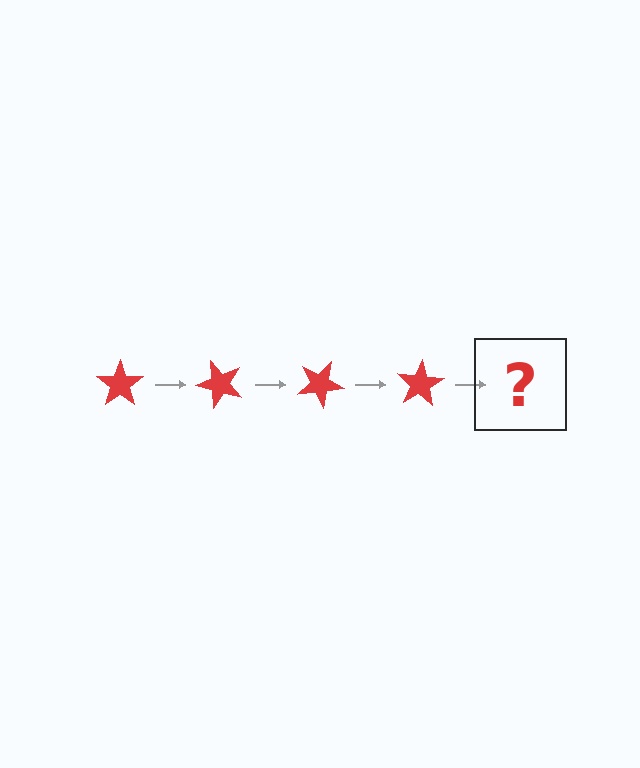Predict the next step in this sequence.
The next step is a red star rotated 200 degrees.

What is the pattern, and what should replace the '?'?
The pattern is that the star rotates 50 degrees each step. The '?' should be a red star rotated 200 degrees.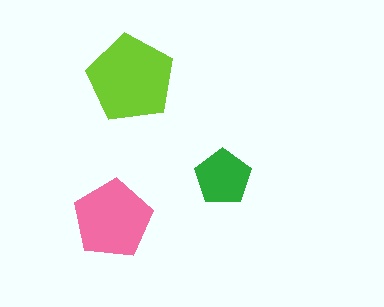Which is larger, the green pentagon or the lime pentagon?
The lime one.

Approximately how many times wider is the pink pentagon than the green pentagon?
About 1.5 times wider.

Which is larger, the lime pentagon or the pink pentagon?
The lime one.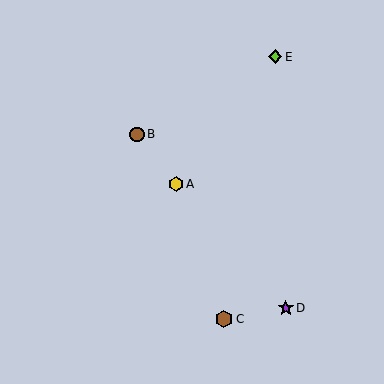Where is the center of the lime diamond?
The center of the lime diamond is at (275, 57).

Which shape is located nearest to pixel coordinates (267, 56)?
The lime diamond (labeled E) at (275, 57) is nearest to that location.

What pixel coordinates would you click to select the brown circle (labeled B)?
Click at (137, 134) to select the brown circle B.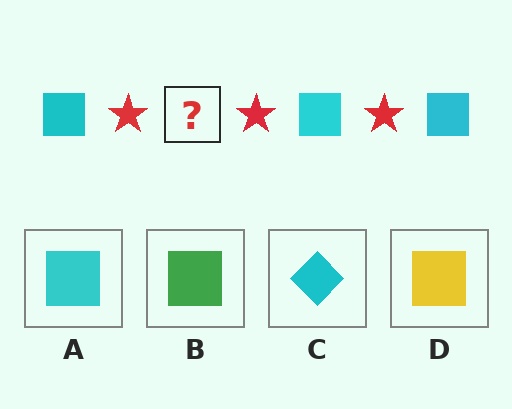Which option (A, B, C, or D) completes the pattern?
A.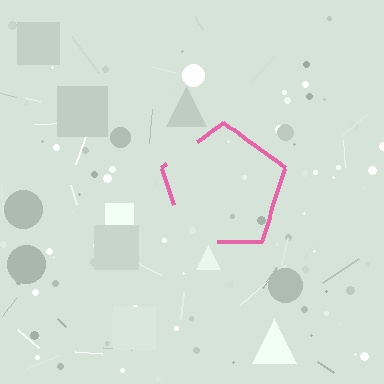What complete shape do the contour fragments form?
The contour fragments form a pentagon.